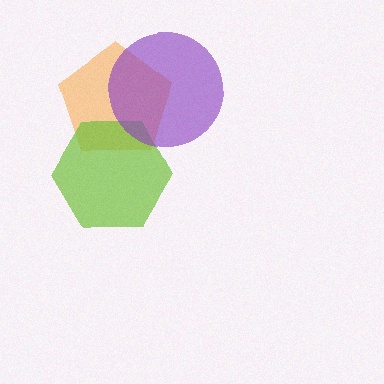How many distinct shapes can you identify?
There are 3 distinct shapes: an orange pentagon, a lime hexagon, a purple circle.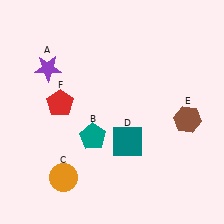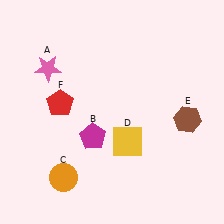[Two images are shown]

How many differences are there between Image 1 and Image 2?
There are 3 differences between the two images.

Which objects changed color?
A changed from purple to pink. B changed from teal to magenta. D changed from teal to yellow.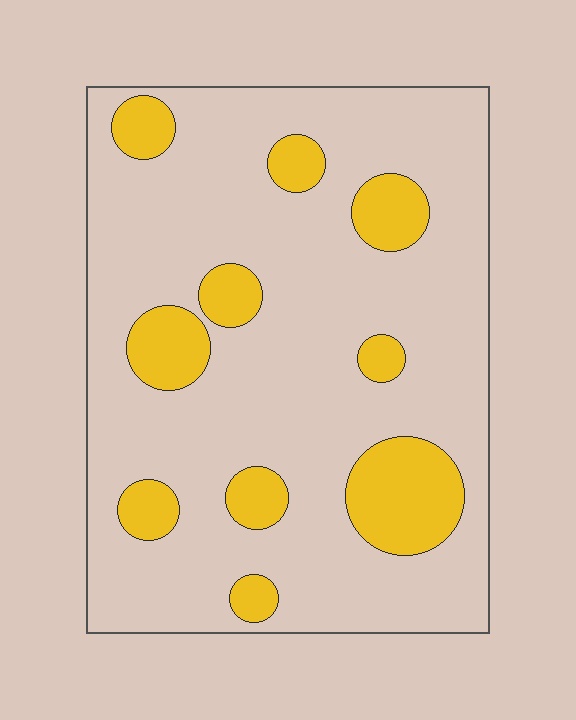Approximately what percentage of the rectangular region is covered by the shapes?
Approximately 20%.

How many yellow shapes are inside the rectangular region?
10.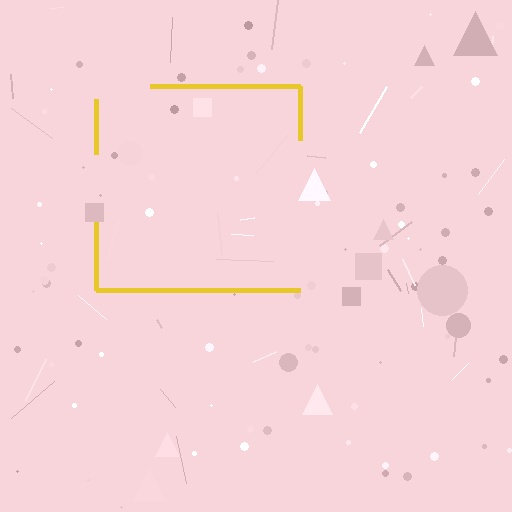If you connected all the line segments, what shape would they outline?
They would outline a square.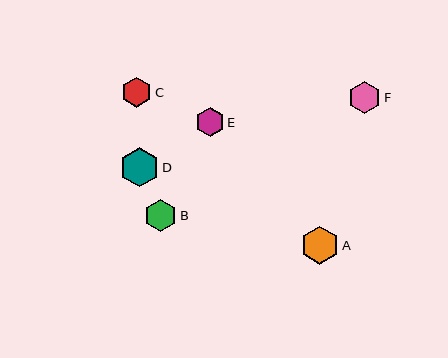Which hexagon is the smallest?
Hexagon E is the smallest with a size of approximately 28 pixels.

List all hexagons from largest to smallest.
From largest to smallest: D, A, F, B, C, E.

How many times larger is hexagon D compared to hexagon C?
Hexagon D is approximately 1.3 times the size of hexagon C.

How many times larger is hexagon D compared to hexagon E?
Hexagon D is approximately 1.4 times the size of hexagon E.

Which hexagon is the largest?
Hexagon D is the largest with a size of approximately 39 pixels.